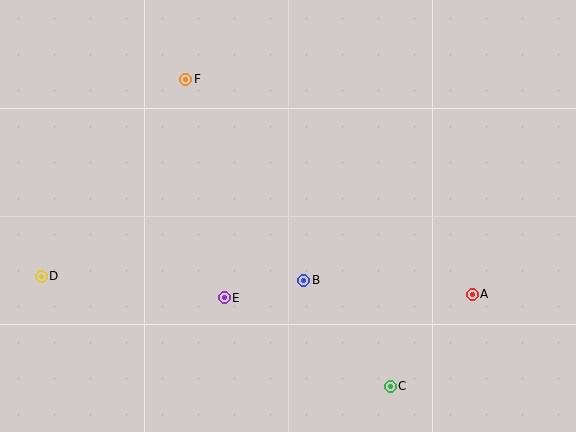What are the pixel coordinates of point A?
Point A is at (472, 294).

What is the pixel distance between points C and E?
The distance between C and E is 188 pixels.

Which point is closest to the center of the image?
Point B at (304, 280) is closest to the center.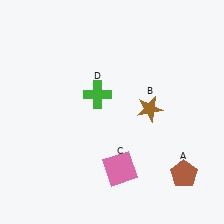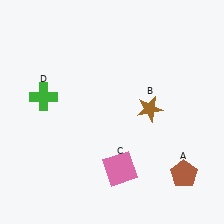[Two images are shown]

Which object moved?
The green cross (D) moved left.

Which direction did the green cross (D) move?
The green cross (D) moved left.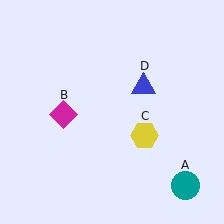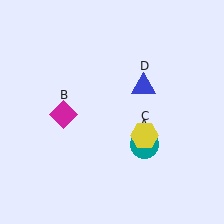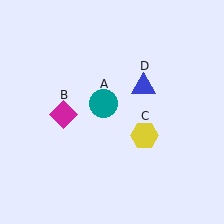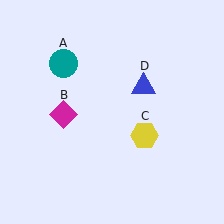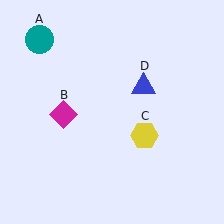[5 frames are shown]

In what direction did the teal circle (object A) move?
The teal circle (object A) moved up and to the left.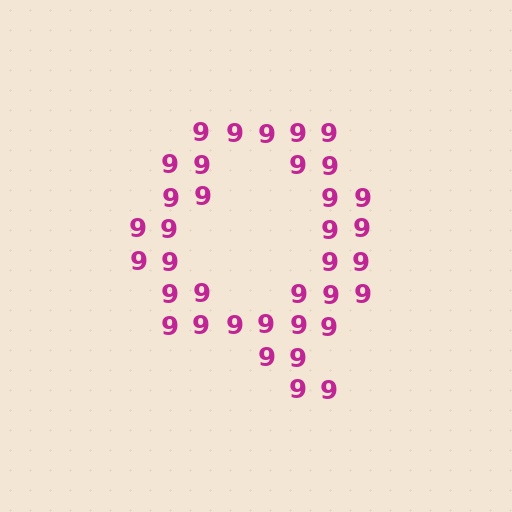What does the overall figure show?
The overall figure shows the letter Q.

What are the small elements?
The small elements are digit 9's.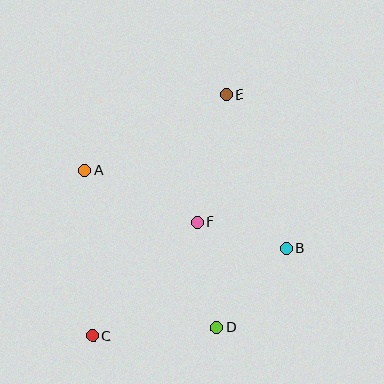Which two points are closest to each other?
Points B and F are closest to each other.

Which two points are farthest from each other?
Points C and E are farthest from each other.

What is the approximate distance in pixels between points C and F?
The distance between C and F is approximately 155 pixels.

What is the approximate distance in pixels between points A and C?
The distance between A and C is approximately 166 pixels.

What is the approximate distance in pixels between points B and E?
The distance between B and E is approximately 165 pixels.